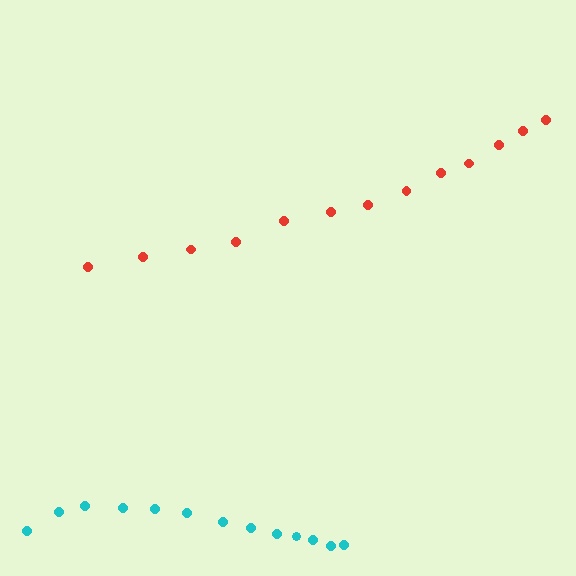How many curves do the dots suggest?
There are 2 distinct paths.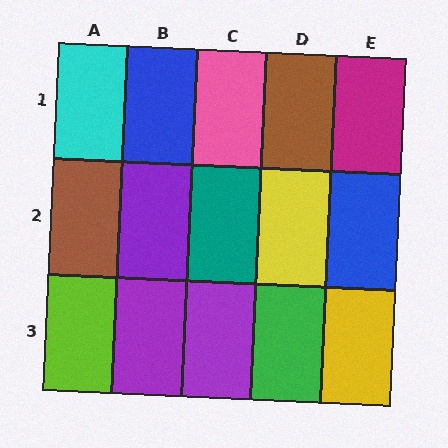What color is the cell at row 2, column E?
Blue.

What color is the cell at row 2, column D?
Yellow.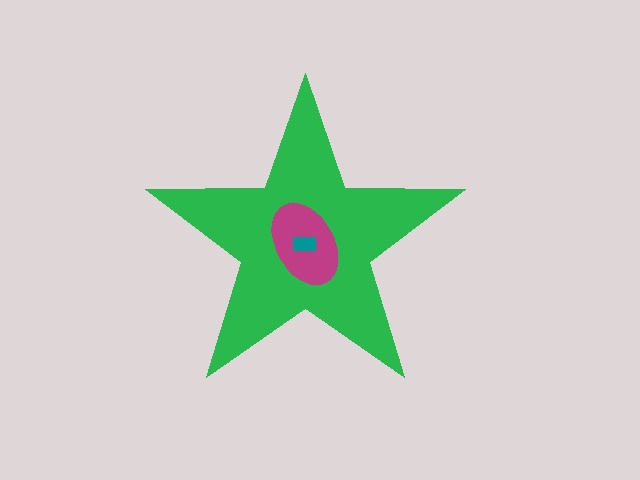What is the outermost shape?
The green star.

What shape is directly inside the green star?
The magenta ellipse.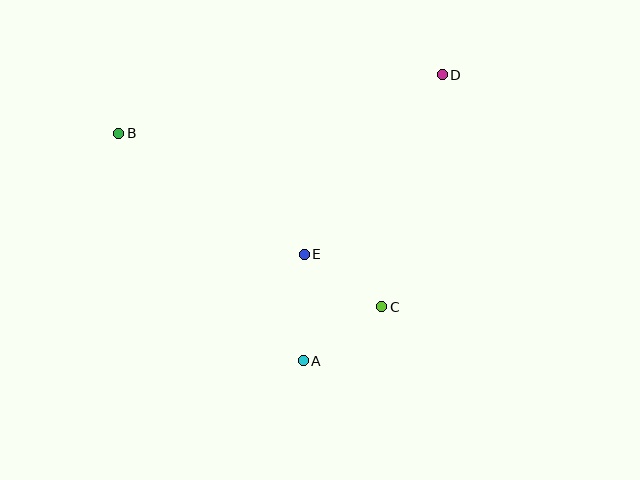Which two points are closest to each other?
Points C and E are closest to each other.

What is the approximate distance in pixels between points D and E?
The distance between D and E is approximately 227 pixels.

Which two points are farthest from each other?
Points B and D are farthest from each other.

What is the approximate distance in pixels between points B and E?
The distance between B and E is approximately 221 pixels.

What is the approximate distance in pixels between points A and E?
The distance between A and E is approximately 106 pixels.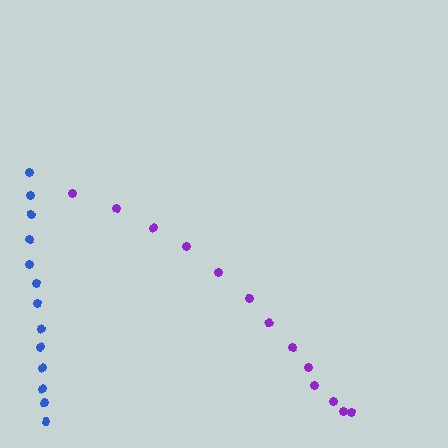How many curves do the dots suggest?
There are 2 distinct paths.